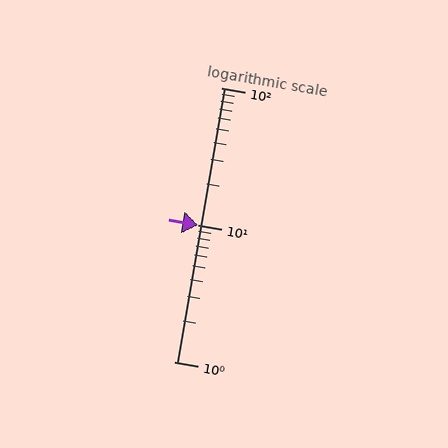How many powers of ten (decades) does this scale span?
The scale spans 2 decades, from 1 to 100.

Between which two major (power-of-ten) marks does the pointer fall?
The pointer is between 10 and 100.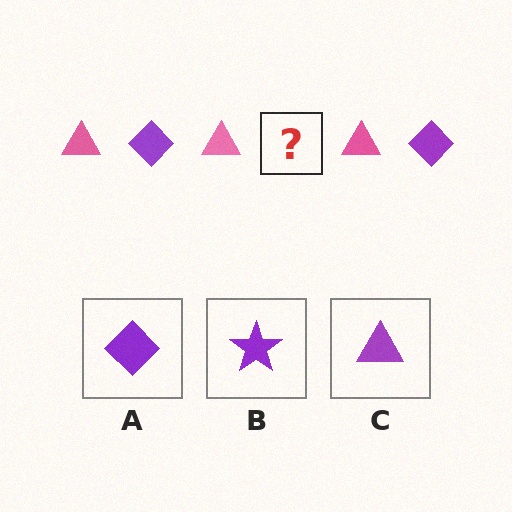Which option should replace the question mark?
Option A.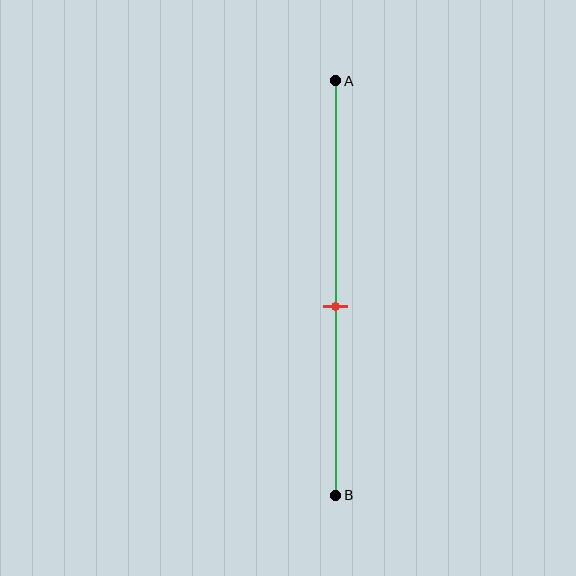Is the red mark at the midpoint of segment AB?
No, the mark is at about 55% from A, not at the 50% midpoint.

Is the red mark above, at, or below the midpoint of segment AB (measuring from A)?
The red mark is below the midpoint of segment AB.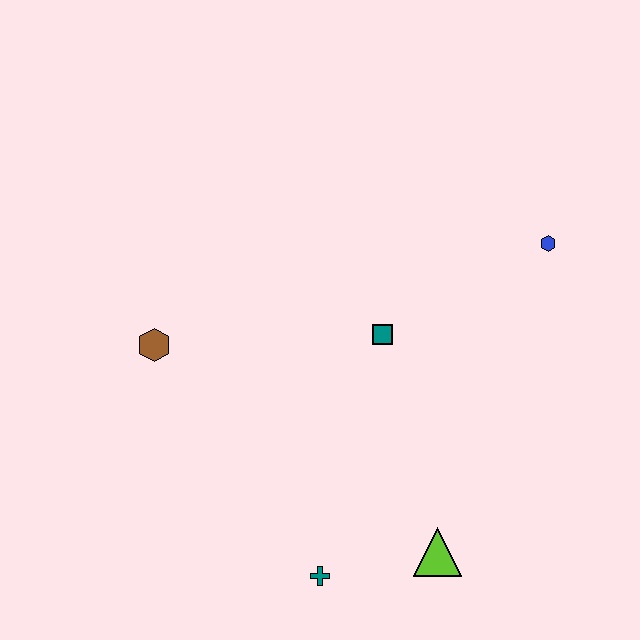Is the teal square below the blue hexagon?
Yes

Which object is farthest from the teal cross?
The blue hexagon is farthest from the teal cross.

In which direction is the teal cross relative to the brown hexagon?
The teal cross is below the brown hexagon.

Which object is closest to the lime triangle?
The teal cross is closest to the lime triangle.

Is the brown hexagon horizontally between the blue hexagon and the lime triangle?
No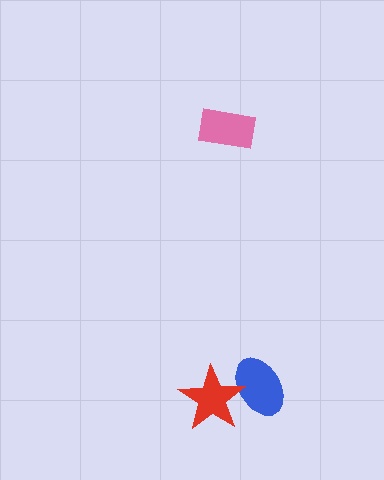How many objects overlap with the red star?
1 object overlaps with the red star.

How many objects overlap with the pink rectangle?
0 objects overlap with the pink rectangle.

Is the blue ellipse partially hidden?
Yes, it is partially covered by another shape.